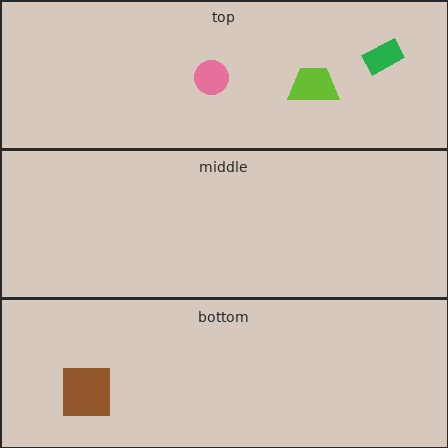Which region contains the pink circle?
The top region.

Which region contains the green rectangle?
The top region.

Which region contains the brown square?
The bottom region.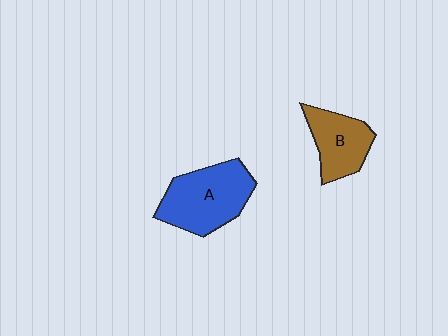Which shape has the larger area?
Shape A (blue).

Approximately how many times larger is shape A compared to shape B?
Approximately 1.4 times.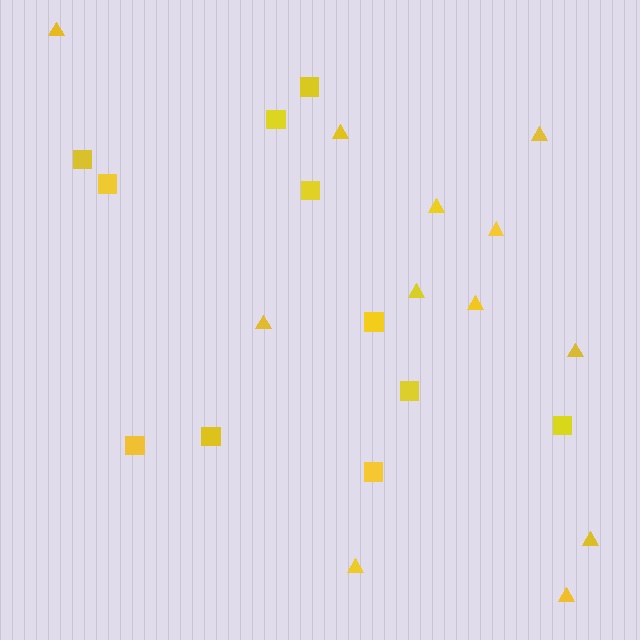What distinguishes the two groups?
There are 2 groups: one group of squares (11) and one group of triangles (12).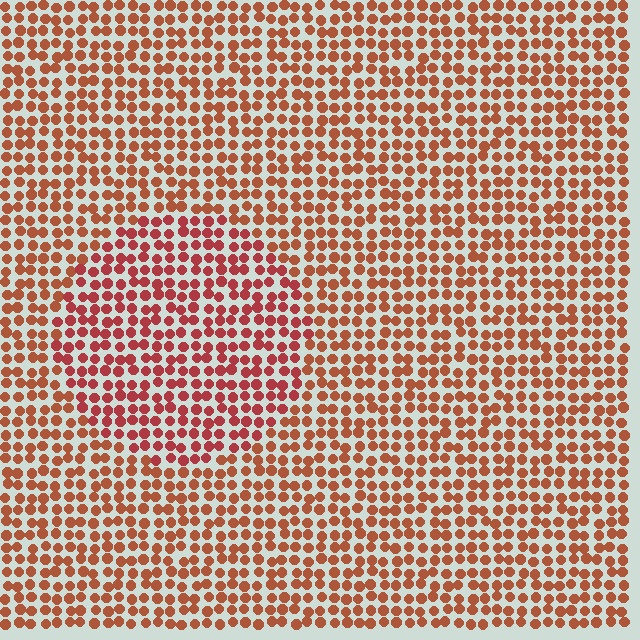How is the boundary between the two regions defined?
The boundary is defined purely by a slight shift in hue (about 20 degrees). Spacing, size, and orientation are identical on both sides.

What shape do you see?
I see a circle.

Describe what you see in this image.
The image is filled with small brown elements in a uniform arrangement. A circle-shaped region is visible where the elements are tinted to a slightly different hue, forming a subtle color boundary.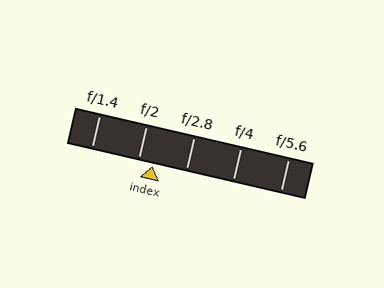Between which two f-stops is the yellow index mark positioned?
The index mark is between f/2 and f/2.8.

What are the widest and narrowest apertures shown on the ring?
The widest aperture shown is f/1.4 and the narrowest is f/5.6.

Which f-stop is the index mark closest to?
The index mark is closest to f/2.